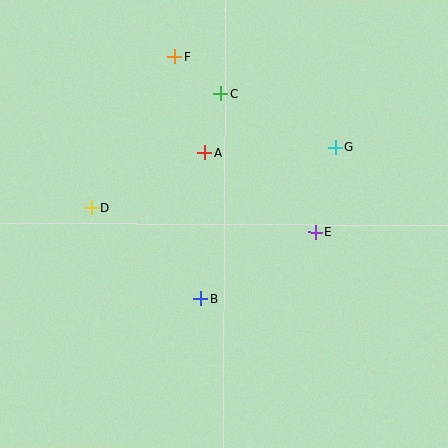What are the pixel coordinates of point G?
Point G is at (336, 147).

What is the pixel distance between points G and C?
The distance between G and C is 127 pixels.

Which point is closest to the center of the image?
Point A at (205, 152) is closest to the center.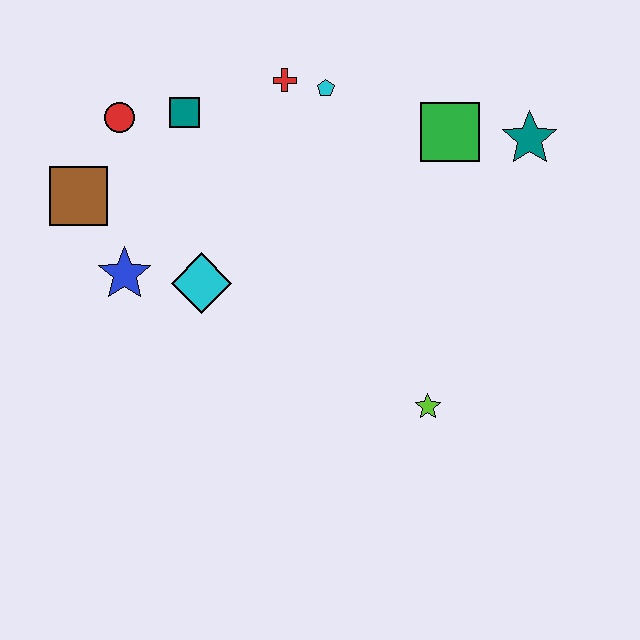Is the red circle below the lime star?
No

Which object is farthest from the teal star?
The brown square is farthest from the teal star.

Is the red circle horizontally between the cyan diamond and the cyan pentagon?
No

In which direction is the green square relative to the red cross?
The green square is to the right of the red cross.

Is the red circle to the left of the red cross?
Yes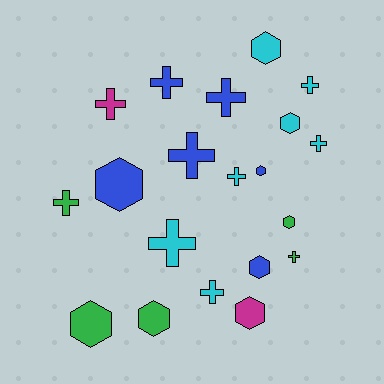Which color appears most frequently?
Cyan, with 7 objects.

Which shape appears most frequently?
Cross, with 11 objects.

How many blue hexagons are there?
There are 3 blue hexagons.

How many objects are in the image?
There are 20 objects.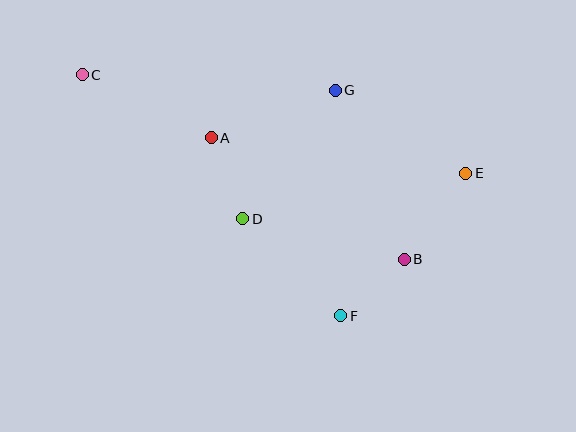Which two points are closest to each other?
Points B and F are closest to each other.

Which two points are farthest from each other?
Points C and E are farthest from each other.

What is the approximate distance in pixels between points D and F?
The distance between D and F is approximately 138 pixels.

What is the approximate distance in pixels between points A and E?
The distance between A and E is approximately 257 pixels.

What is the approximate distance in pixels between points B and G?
The distance between B and G is approximately 183 pixels.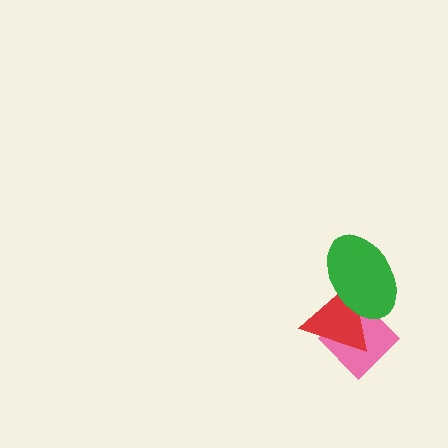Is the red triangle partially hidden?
Yes, it is partially covered by another shape.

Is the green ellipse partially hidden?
No, no other shape covers it.